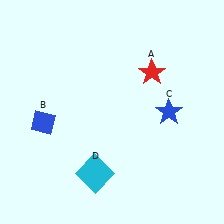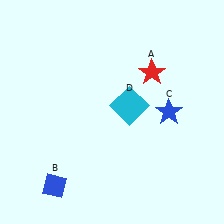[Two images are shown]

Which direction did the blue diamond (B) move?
The blue diamond (B) moved down.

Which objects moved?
The objects that moved are: the blue diamond (B), the cyan square (D).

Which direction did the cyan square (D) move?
The cyan square (D) moved up.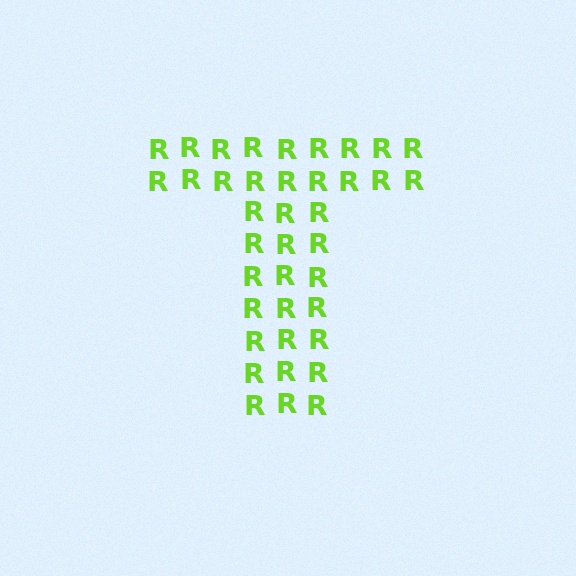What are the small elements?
The small elements are letter R's.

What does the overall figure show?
The overall figure shows the letter T.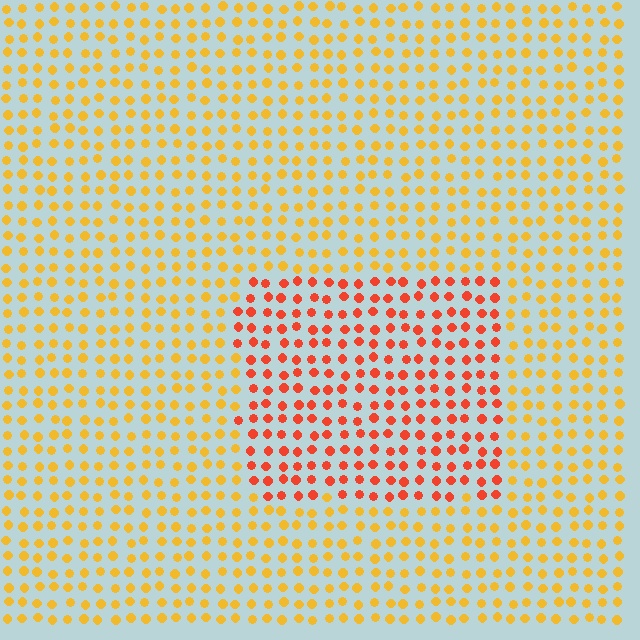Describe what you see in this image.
The image is filled with small yellow elements in a uniform arrangement. A rectangle-shaped region is visible where the elements are tinted to a slightly different hue, forming a subtle color boundary.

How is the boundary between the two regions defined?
The boundary is defined purely by a slight shift in hue (about 37 degrees). Spacing, size, and orientation are identical on both sides.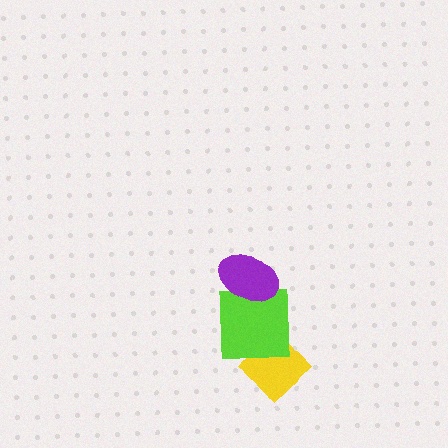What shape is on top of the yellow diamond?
The lime square is on top of the yellow diamond.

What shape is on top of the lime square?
The purple ellipse is on top of the lime square.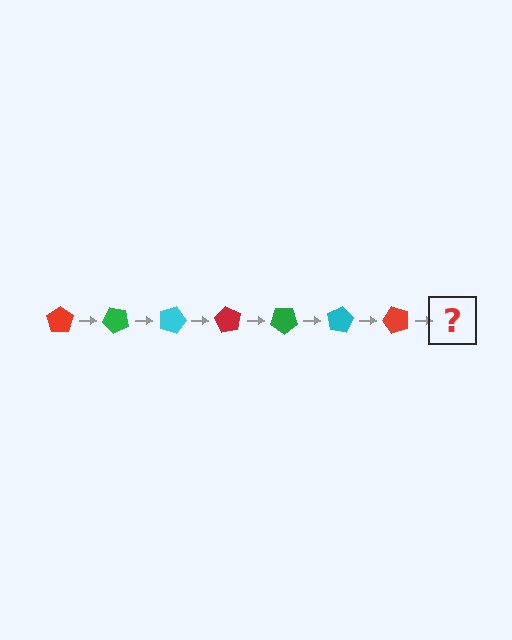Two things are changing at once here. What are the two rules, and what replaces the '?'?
The two rules are that it rotates 45 degrees each step and the color cycles through red, green, and cyan. The '?' should be a green pentagon, rotated 315 degrees from the start.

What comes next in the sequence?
The next element should be a green pentagon, rotated 315 degrees from the start.